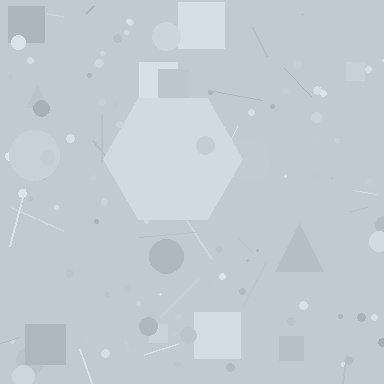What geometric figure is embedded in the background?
A hexagon is embedded in the background.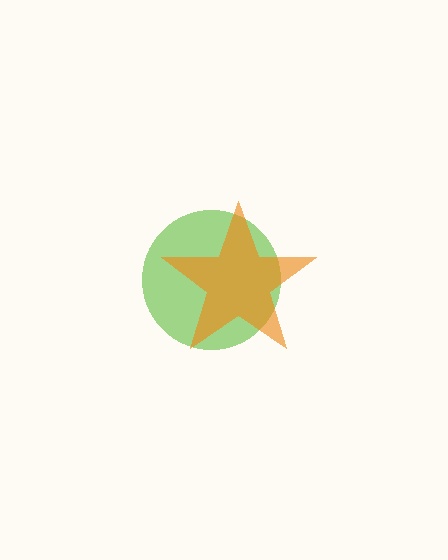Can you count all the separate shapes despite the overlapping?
Yes, there are 2 separate shapes.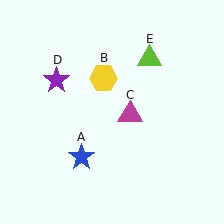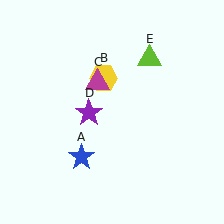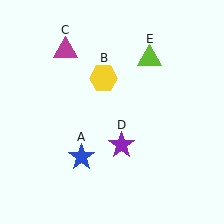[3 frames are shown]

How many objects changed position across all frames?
2 objects changed position: magenta triangle (object C), purple star (object D).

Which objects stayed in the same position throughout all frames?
Blue star (object A) and yellow hexagon (object B) and lime triangle (object E) remained stationary.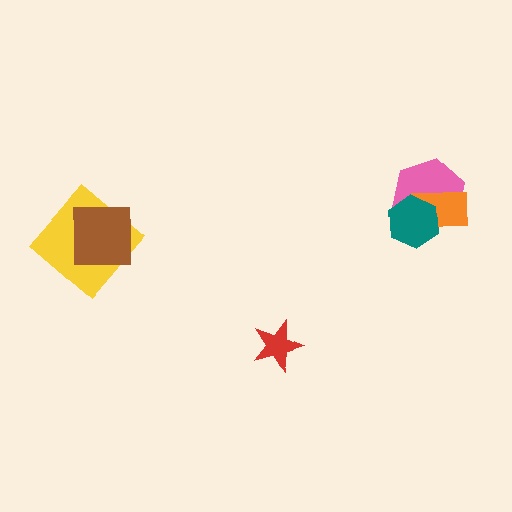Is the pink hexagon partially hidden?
Yes, it is partially covered by another shape.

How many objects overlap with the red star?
0 objects overlap with the red star.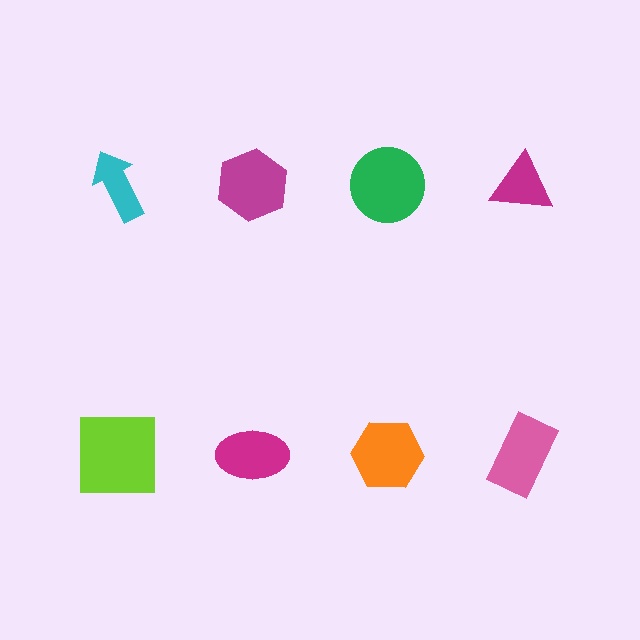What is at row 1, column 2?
A magenta hexagon.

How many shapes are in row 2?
4 shapes.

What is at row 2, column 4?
A pink rectangle.